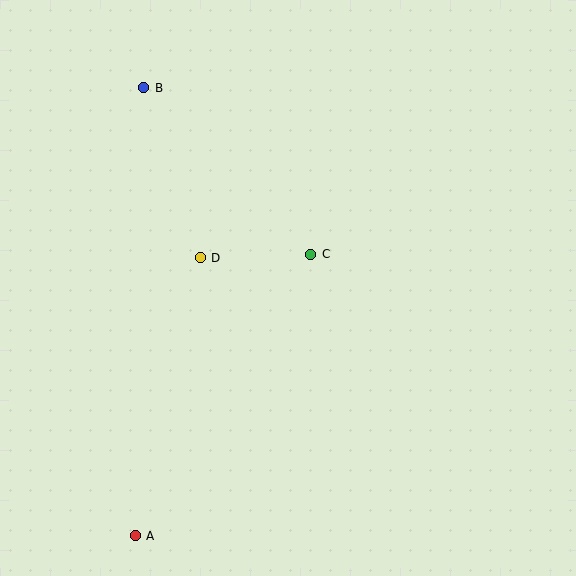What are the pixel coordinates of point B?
Point B is at (144, 88).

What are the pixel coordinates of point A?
Point A is at (135, 536).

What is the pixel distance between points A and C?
The distance between A and C is 332 pixels.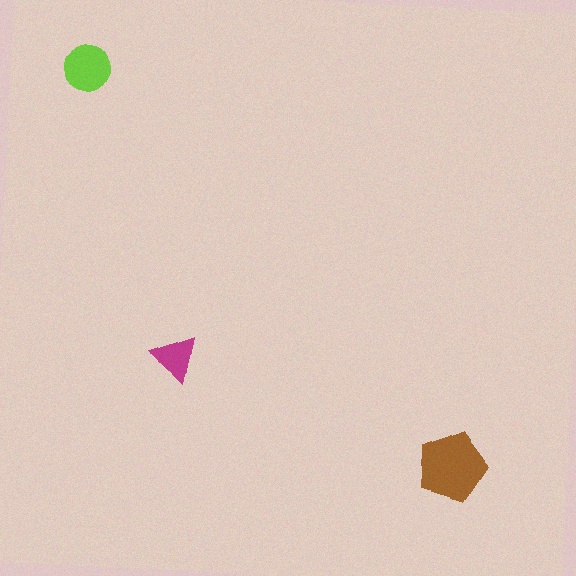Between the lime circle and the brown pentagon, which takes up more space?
The brown pentagon.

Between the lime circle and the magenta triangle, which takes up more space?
The lime circle.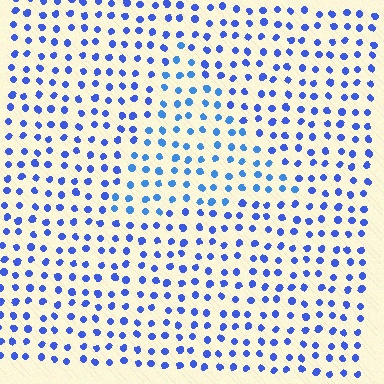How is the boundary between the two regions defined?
The boundary is defined purely by a slight shift in hue (about 19 degrees). Spacing, size, and orientation are identical on both sides.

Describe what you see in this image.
The image is filled with small blue elements in a uniform arrangement. A triangle-shaped region is visible where the elements are tinted to a slightly different hue, forming a subtle color boundary.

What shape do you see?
I see a triangle.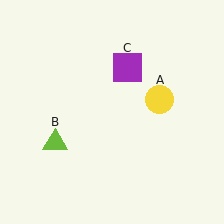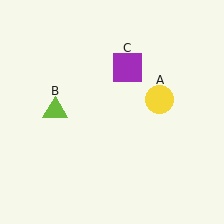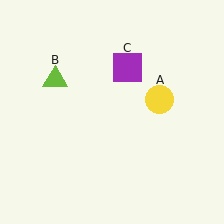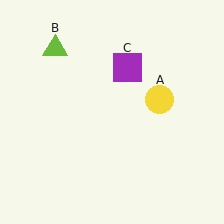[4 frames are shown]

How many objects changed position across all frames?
1 object changed position: lime triangle (object B).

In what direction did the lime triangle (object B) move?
The lime triangle (object B) moved up.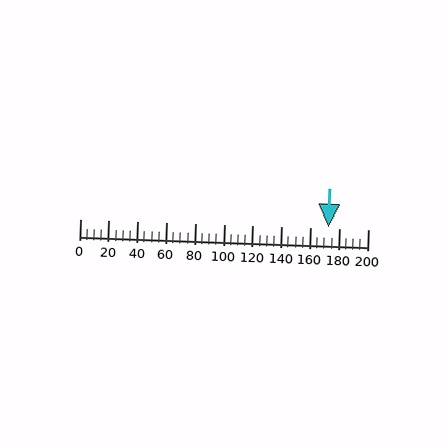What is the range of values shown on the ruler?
The ruler shows values from 0 to 200.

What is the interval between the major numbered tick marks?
The major tick marks are spaced 20 units apart.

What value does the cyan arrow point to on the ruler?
The cyan arrow points to approximately 173.